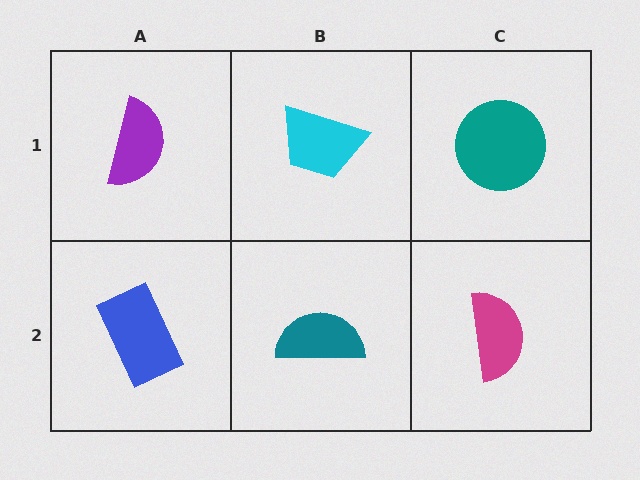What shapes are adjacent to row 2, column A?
A purple semicircle (row 1, column A), a teal semicircle (row 2, column B).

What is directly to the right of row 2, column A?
A teal semicircle.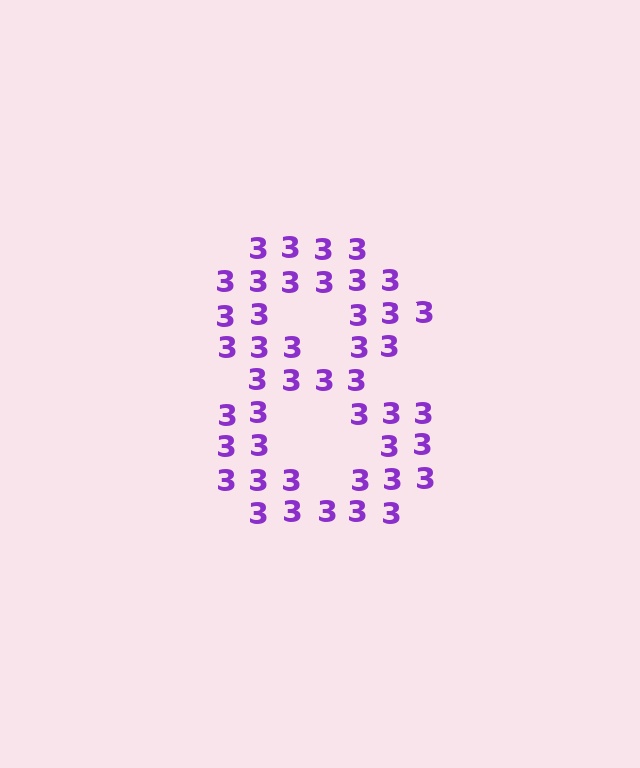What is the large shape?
The large shape is the digit 8.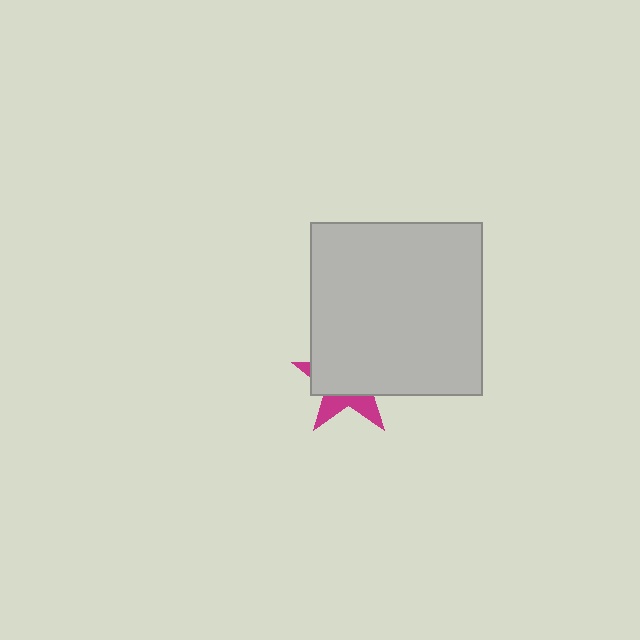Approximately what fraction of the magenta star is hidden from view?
Roughly 68% of the magenta star is hidden behind the light gray square.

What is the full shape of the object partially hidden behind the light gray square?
The partially hidden object is a magenta star.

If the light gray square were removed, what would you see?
You would see the complete magenta star.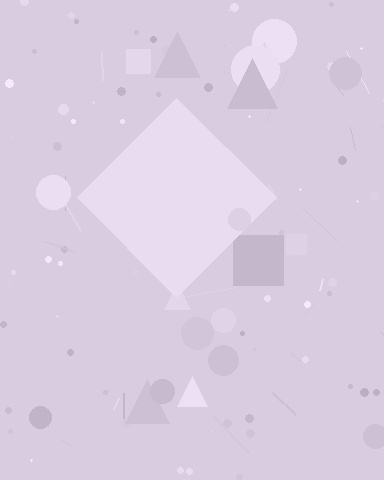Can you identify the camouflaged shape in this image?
The camouflaged shape is a diamond.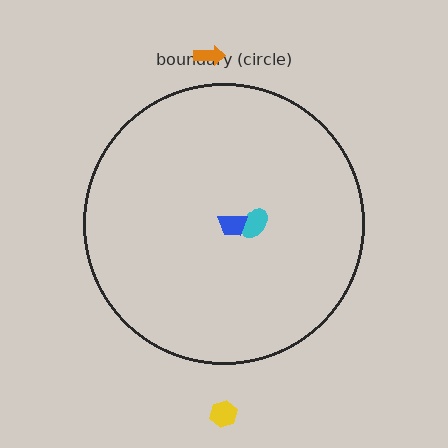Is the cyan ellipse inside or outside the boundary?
Inside.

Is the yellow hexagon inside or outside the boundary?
Outside.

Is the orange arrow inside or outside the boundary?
Outside.